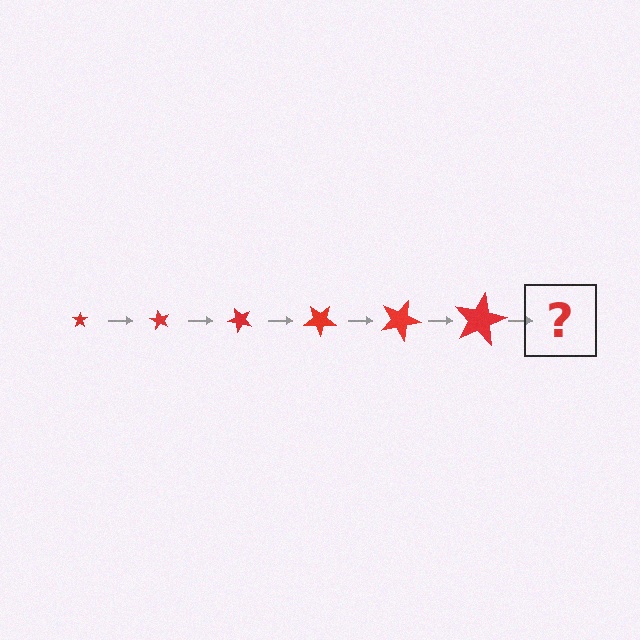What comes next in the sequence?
The next element should be a star, larger than the previous one and rotated 360 degrees from the start.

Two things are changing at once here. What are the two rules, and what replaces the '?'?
The two rules are that the star grows larger each step and it rotates 60 degrees each step. The '?' should be a star, larger than the previous one and rotated 360 degrees from the start.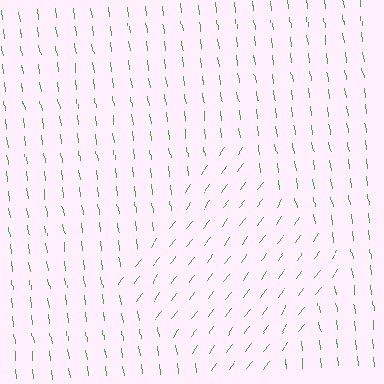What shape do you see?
I see a diamond.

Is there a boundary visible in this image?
Yes, there is a texture boundary formed by a change in line orientation.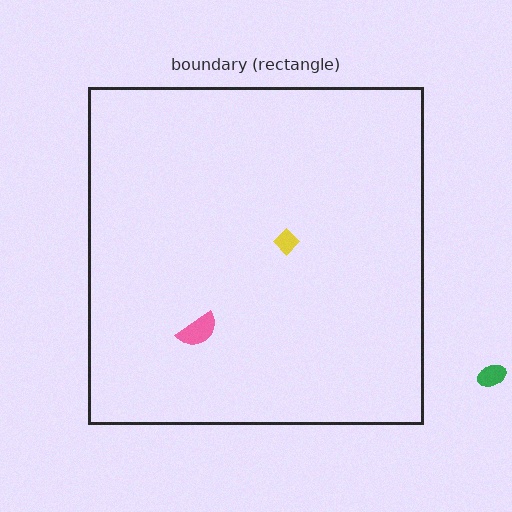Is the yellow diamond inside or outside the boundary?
Inside.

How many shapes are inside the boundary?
2 inside, 1 outside.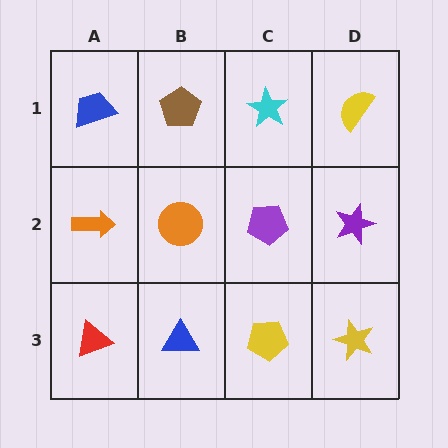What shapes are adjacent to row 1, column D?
A purple star (row 2, column D), a cyan star (row 1, column C).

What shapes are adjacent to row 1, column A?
An orange arrow (row 2, column A), a brown pentagon (row 1, column B).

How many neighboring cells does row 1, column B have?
3.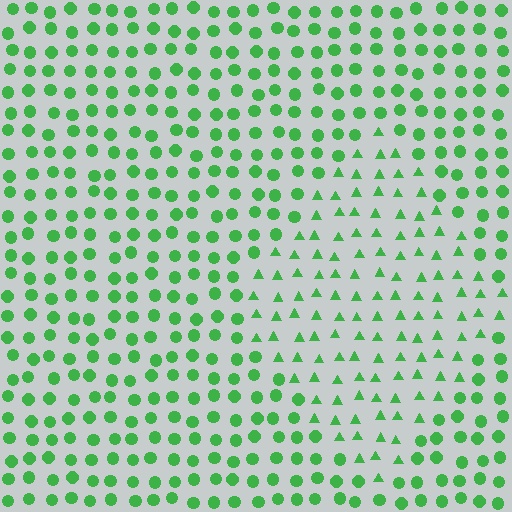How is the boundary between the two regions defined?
The boundary is defined by a change in element shape: triangles inside vs. circles outside. All elements share the same color and spacing.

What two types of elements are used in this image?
The image uses triangles inside the diamond region and circles outside it.